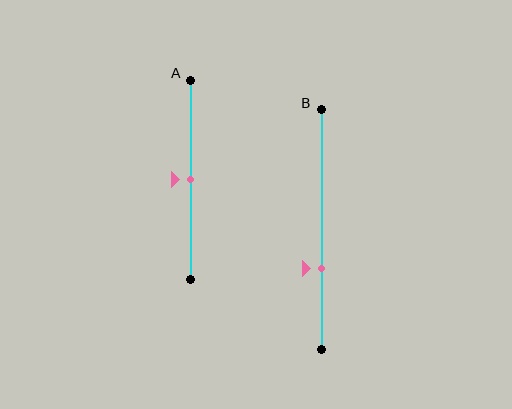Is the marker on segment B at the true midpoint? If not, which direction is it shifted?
No, the marker on segment B is shifted downward by about 17% of the segment length.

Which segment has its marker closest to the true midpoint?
Segment A has its marker closest to the true midpoint.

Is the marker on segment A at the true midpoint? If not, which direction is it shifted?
Yes, the marker on segment A is at the true midpoint.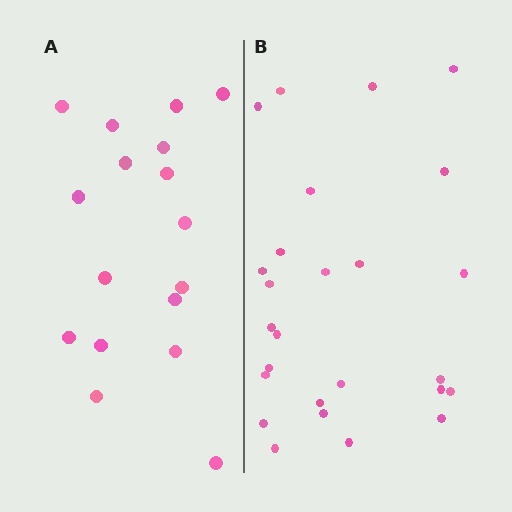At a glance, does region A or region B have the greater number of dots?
Region B (the right region) has more dots.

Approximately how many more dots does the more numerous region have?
Region B has roughly 8 or so more dots than region A.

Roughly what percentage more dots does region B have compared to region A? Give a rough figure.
About 55% more.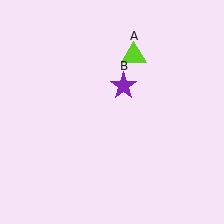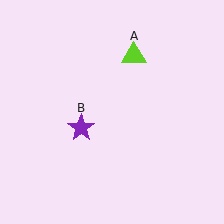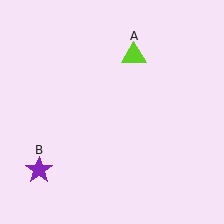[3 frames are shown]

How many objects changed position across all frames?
1 object changed position: purple star (object B).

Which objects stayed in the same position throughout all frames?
Lime triangle (object A) remained stationary.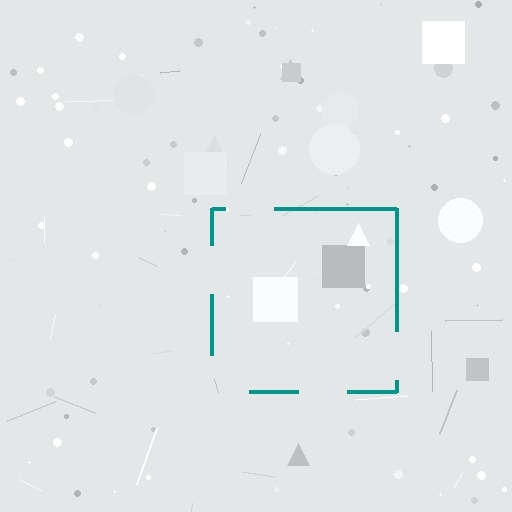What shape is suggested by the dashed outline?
The dashed outline suggests a square.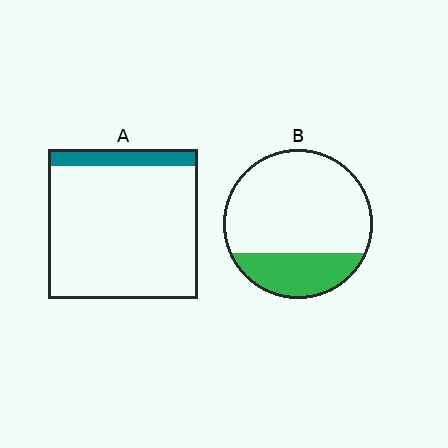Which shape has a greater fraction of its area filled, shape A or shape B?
Shape B.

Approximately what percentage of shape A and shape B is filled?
A is approximately 10% and B is approximately 25%.